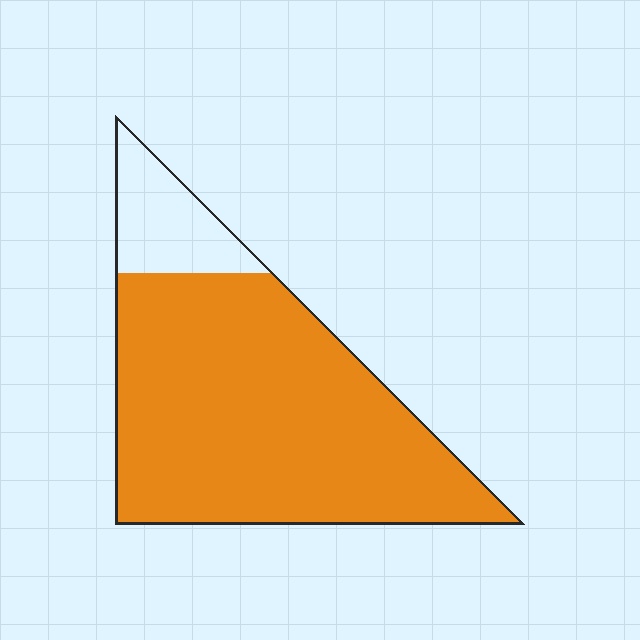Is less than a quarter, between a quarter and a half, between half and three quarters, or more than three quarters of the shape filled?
More than three quarters.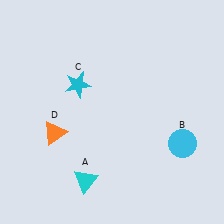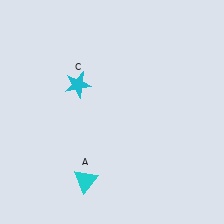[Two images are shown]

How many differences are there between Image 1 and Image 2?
There are 2 differences between the two images.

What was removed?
The cyan circle (B), the orange triangle (D) were removed in Image 2.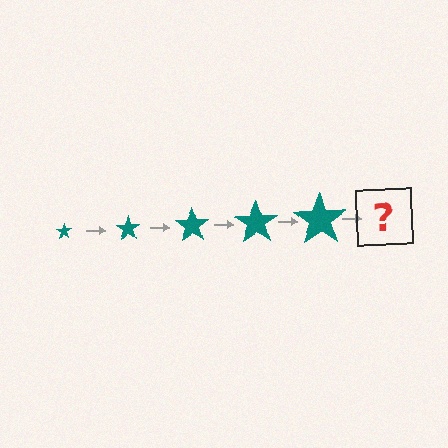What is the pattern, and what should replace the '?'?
The pattern is that the star gets progressively larger each step. The '?' should be a teal star, larger than the previous one.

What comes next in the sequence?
The next element should be a teal star, larger than the previous one.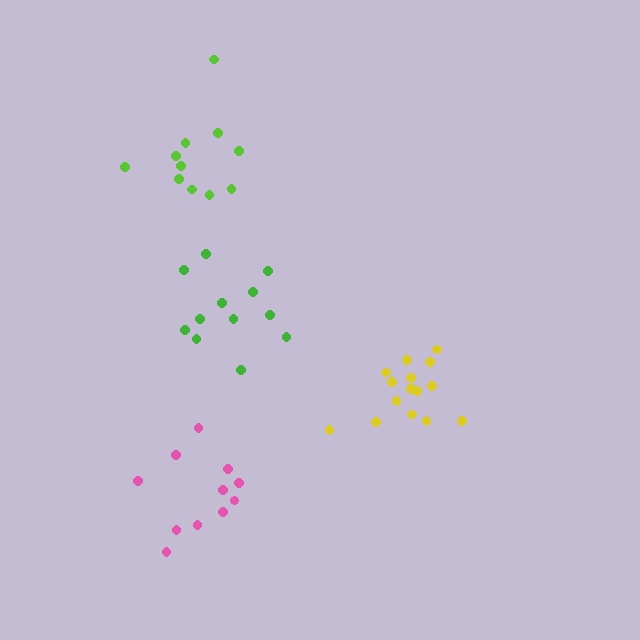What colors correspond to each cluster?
The clusters are colored: green, lime, pink, yellow.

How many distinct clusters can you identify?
There are 4 distinct clusters.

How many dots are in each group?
Group 1: 12 dots, Group 2: 11 dots, Group 3: 11 dots, Group 4: 15 dots (49 total).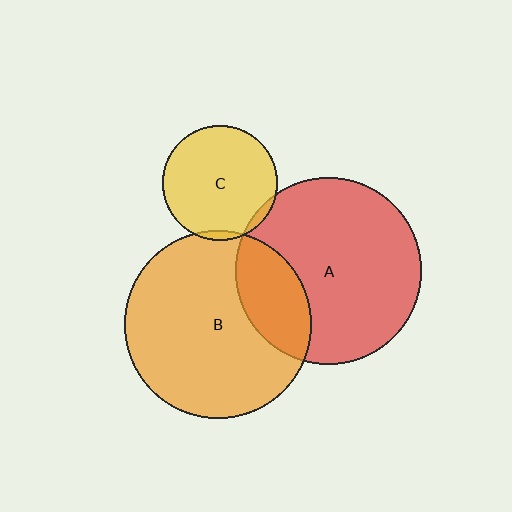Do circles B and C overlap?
Yes.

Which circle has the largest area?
Circle B (orange).